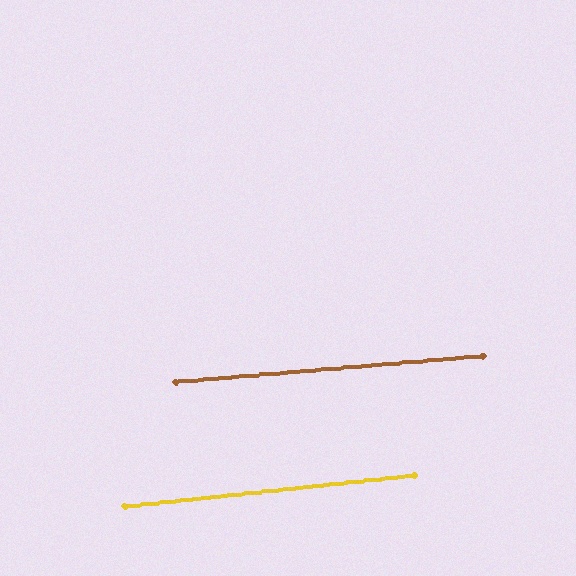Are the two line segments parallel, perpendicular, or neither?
Parallel — their directions differ by only 1.3°.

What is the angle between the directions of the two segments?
Approximately 1 degree.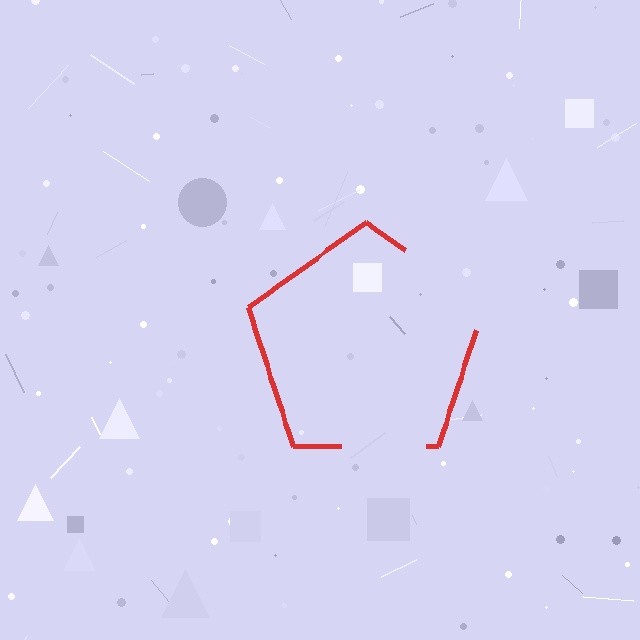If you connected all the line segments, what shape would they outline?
They would outline a pentagon.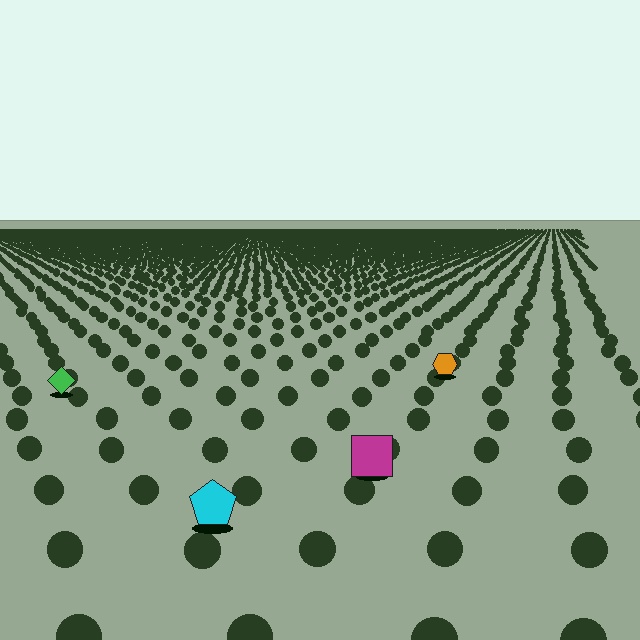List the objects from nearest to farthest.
From nearest to farthest: the cyan pentagon, the magenta square, the green diamond, the orange hexagon.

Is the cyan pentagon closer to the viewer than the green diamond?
Yes. The cyan pentagon is closer — you can tell from the texture gradient: the ground texture is coarser near it.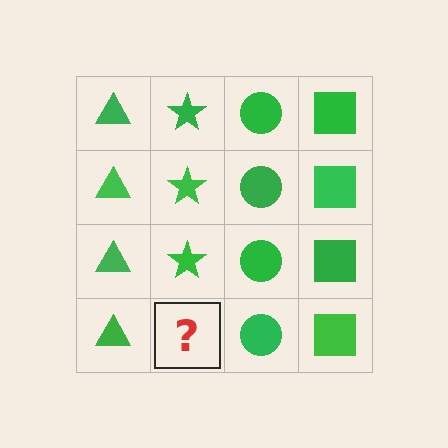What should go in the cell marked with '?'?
The missing cell should contain a green star.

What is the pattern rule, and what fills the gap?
The rule is that each column has a consistent shape. The gap should be filled with a green star.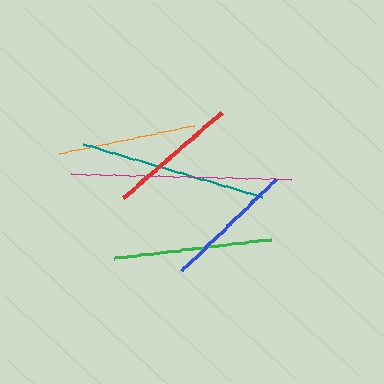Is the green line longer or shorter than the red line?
The green line is longer than the red line.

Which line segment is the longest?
The magenta line is the longest at approximately 219 pixels.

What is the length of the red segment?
The red segment is approximately 131 pixels long.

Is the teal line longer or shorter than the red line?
The teal line is longer than the red line.